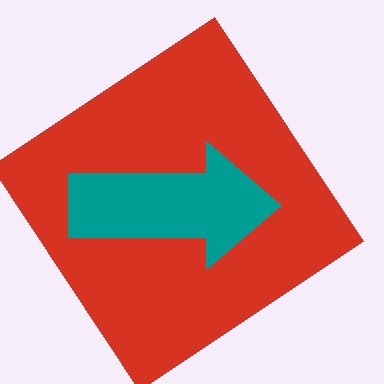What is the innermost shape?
The teal arrow.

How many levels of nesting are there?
2.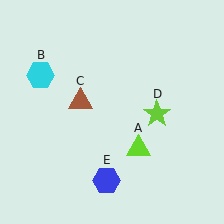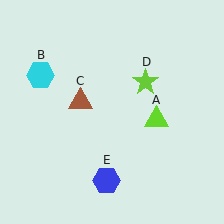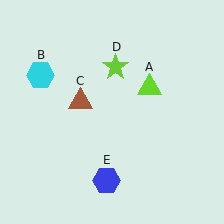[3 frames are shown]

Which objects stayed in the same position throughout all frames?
Cyan hexagon (object B) and brown triangle (object C) and blue hexagon (object E) remained stationary.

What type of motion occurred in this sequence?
The lime triangle (object A), lime star (object D) rotated counterclockwise around the center of the scene.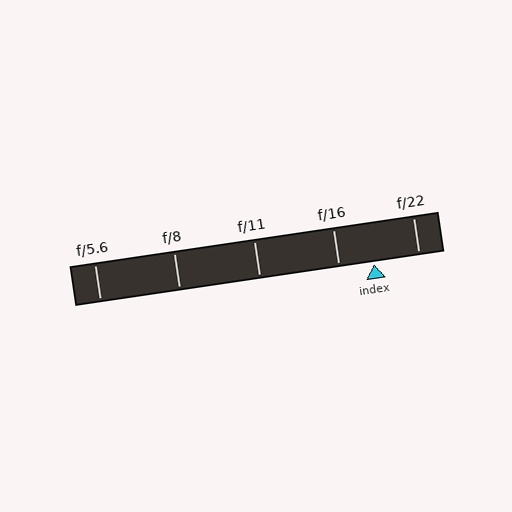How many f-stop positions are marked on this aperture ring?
There are 5 f-stop positions marked.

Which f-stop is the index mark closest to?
The index mark is closest to f/16.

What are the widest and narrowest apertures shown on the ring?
The widest aperture shown is f/5.6 and the narrowest is f/22.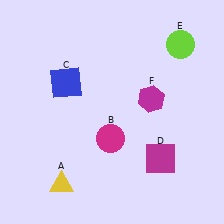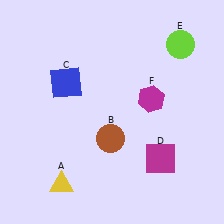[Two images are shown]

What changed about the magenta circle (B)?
In Image 1, B is magenta. In Image 2, it changed to brown.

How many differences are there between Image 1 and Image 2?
There is 1 difference between the two images.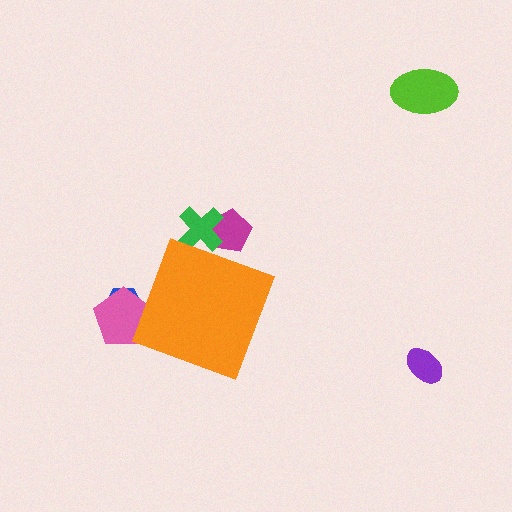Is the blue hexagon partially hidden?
Yes, the blue hexagon is partially hidden behind the orange diamond.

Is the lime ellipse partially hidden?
No, the lime ellipse is fully visible.